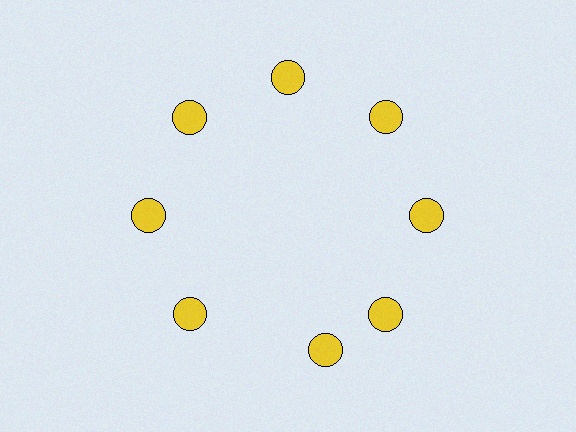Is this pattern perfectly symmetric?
No. The 8 yellow circles are arranged in a ring, but one element near the 6 o'clock position is rotated out of alignment along the ring, breaking the 8-fold rotational symmetry.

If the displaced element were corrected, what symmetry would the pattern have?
It would have 8-fold rotational symmetry — the pattern would map onto itself every 45 degrees.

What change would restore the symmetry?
The symmetry would be restored by rotating it back into even spacing with its neighbors so that all 8 circles sit at equal angles and equal distance from the center.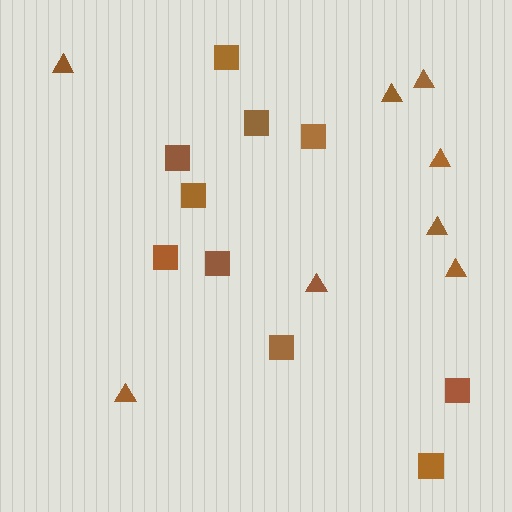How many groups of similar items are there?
There are 2 groups: one group of squares (10) and one group of triangles (8).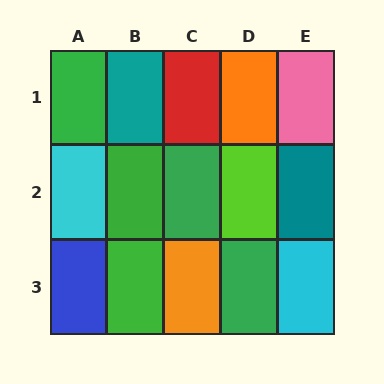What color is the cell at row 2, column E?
Teal.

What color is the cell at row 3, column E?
Cyan.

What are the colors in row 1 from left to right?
Green, teal, red, orange, pink.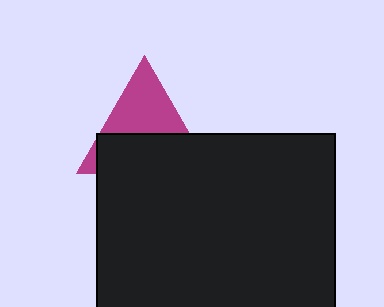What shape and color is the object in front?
The object in front is a black rectangle.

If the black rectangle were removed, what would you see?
You would see the complete magenta triangle.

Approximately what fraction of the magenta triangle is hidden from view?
Roughly 52% of the magenta triangle is hidden behind the black rectangle.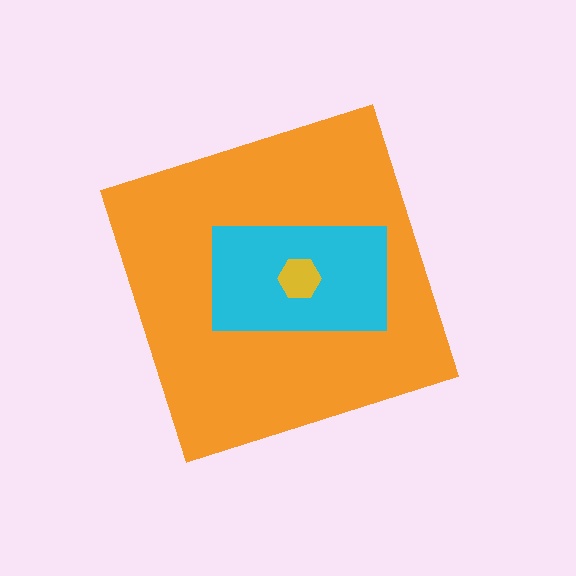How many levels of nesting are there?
3.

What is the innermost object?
The yellow hexagon.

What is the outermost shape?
The orange diamond.